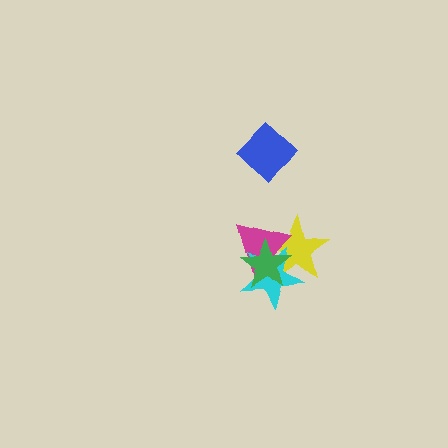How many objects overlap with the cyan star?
3 objects overlap with the cyan star.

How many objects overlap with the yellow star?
3 objects overlap with the yellow star.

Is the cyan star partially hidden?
Yes, it is partially covered by another shape.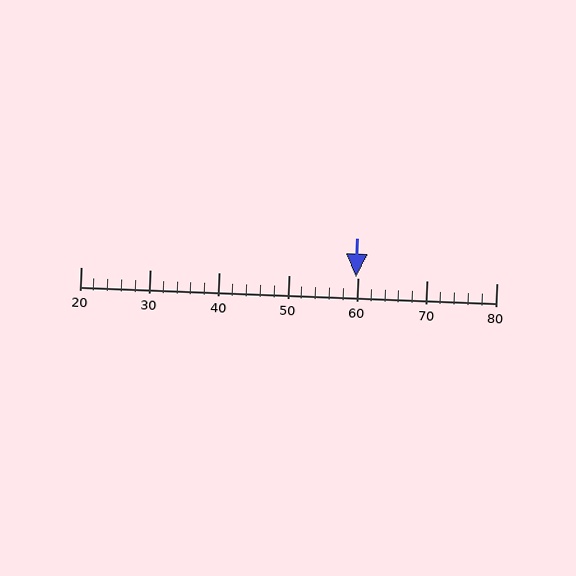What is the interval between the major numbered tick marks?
The major tick marks are spaced 10 units apart.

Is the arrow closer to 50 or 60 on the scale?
The arrow is closer to 60.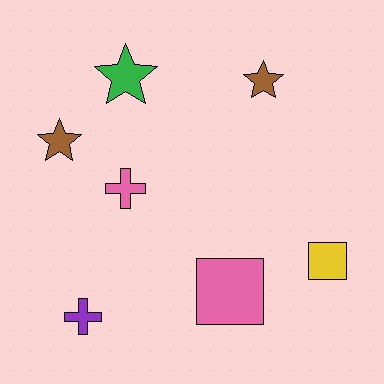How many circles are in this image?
There are no circles.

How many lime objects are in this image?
There are no lime objects.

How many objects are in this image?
There are 7 objects.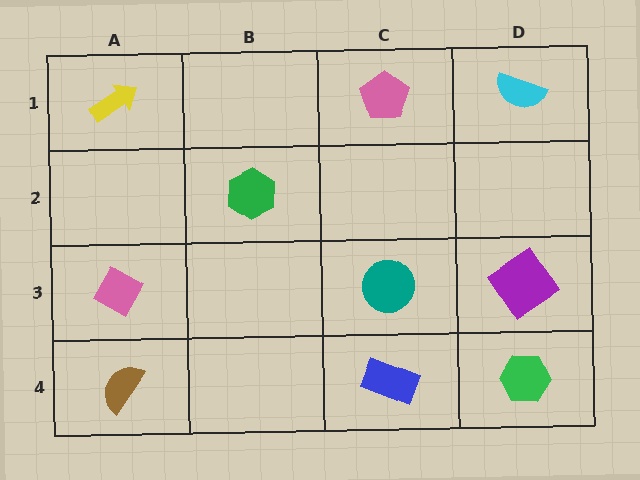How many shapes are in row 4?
3 shapes.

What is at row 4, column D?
A green hexagon.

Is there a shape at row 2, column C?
No, that cell is empty.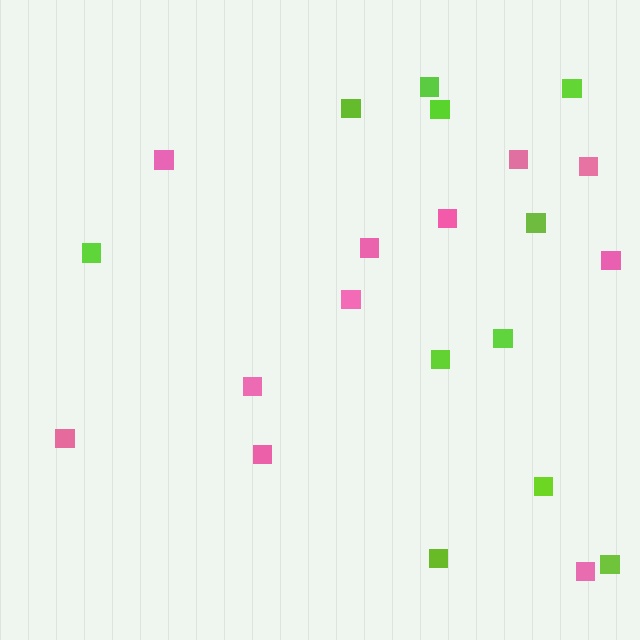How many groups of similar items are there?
There are 2 groups: one group of pink squares (11) and one group of lime squares (11).